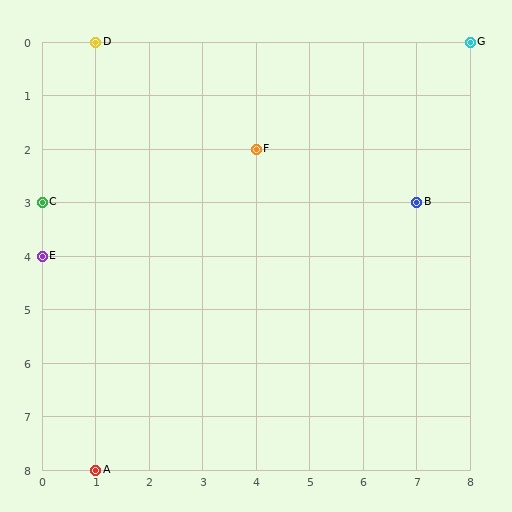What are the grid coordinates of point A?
Point A is at grid coordinates (1, 8).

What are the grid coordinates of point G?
Point G is at grid coordinates (8, 0).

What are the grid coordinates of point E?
Point E is at grid coordinates (0, 4).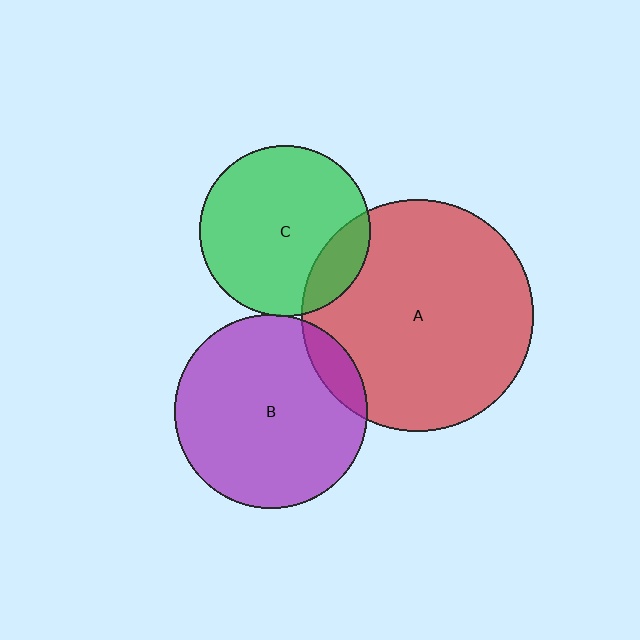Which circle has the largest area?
Circle A (red).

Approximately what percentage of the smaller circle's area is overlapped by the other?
Approximately 15%.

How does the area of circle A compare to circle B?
Approximately 1.4 times.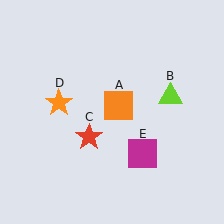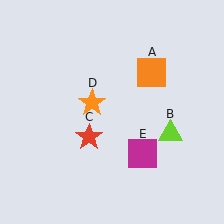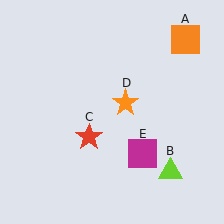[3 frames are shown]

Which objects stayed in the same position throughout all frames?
Red star (object C) and magenta square (object E) remained stationary.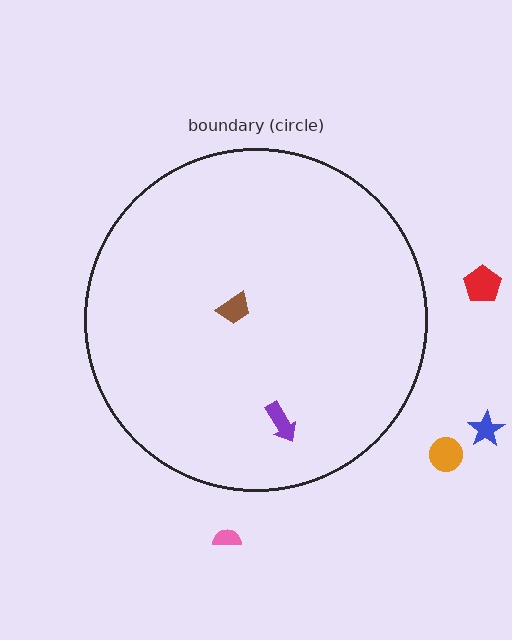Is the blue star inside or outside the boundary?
Outside.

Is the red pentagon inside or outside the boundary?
Outside.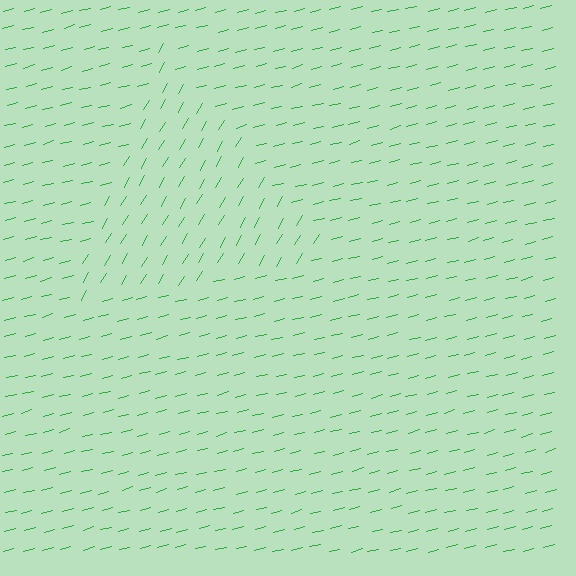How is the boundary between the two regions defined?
The boundary is defined purely by a change in line orientation (approximately 45 degrees difference). All lines are the same color and thickness.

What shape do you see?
I see a triangle.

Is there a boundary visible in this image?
Yes, there is a texture boundary formed by a change in line orientation.